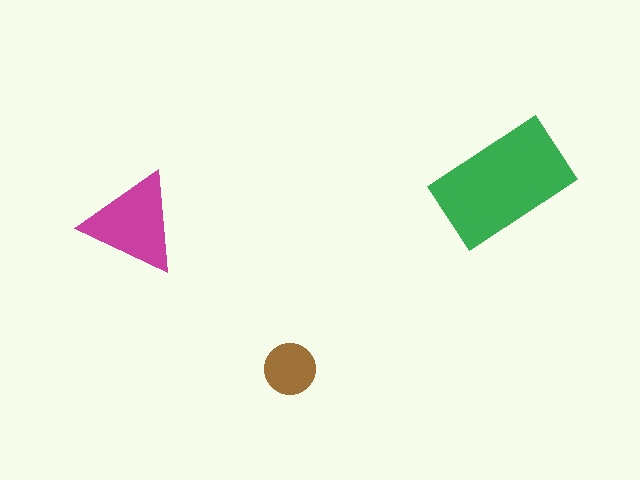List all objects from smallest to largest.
The brown circle, the magenta triangle, the green rectangle.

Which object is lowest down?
The brown circle is bottommost.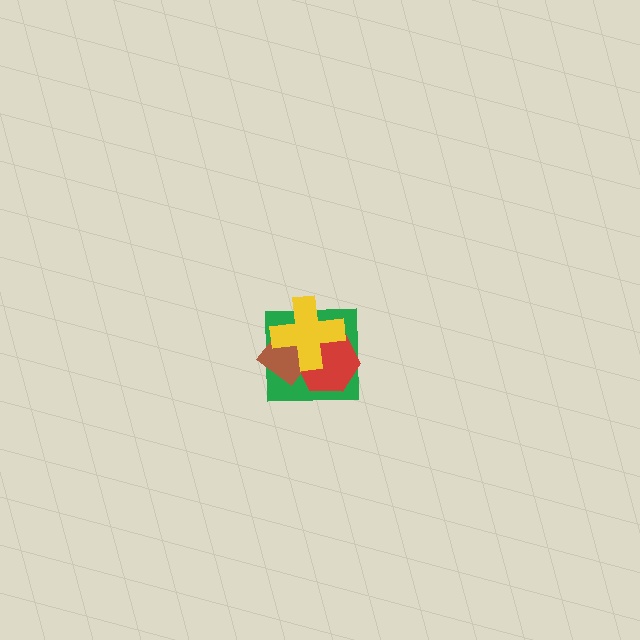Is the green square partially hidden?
Yes, it is partially covered by another shape.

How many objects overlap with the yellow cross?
3 objects overlap with the yellow cross.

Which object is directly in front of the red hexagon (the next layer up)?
The brown diamond is directly in front of the red hexagon.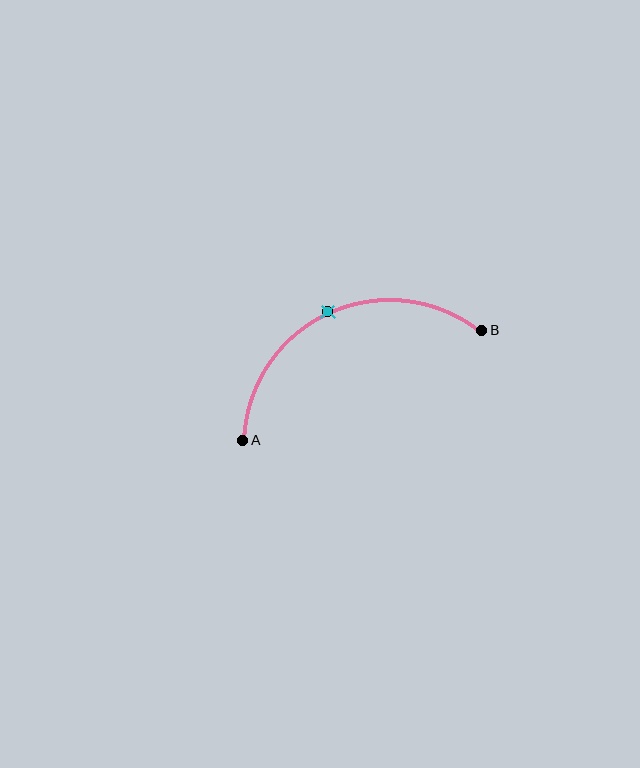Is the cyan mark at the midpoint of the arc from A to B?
Yes. The cyan mark lies on the arc at equal arc-length from both A and B — it is the arc midpoint.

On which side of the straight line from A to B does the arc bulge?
The arc bulges above the straight line connecting A and B.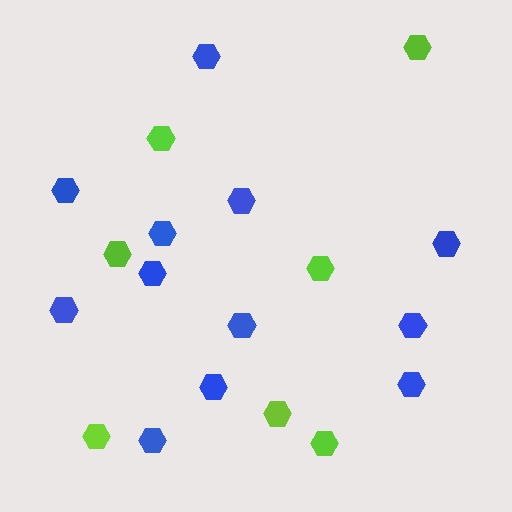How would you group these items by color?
There are 2 groups: one group of lime hexagons (7) and one group of blue hexagons (12).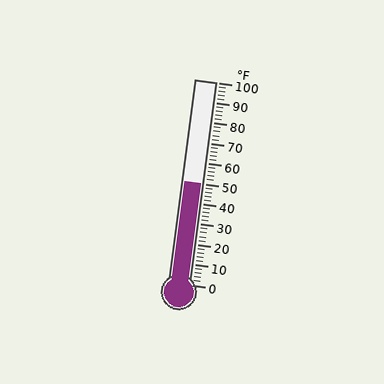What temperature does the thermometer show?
The thermometer shows approximately 50°F.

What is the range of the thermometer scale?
The thermometer scale ranges from 0°F to 100°F.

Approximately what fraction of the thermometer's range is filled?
The thermometer is filled to approximately 50% of its range.